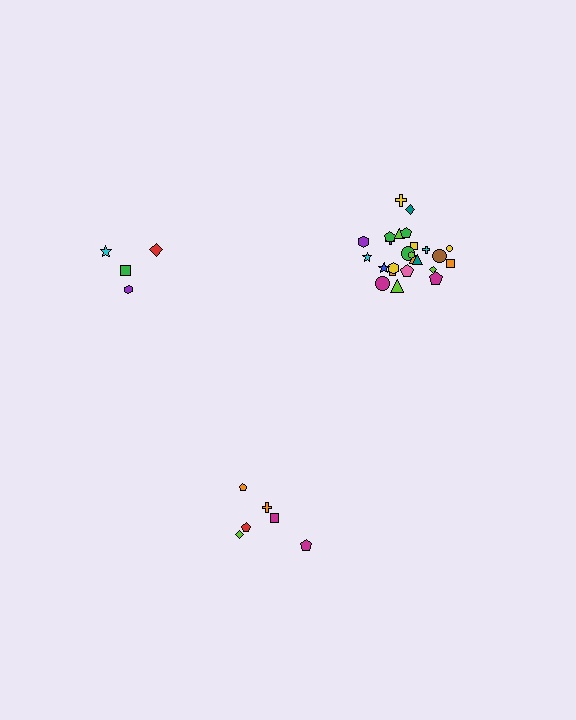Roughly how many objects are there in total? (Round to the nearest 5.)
Roughly 35 objects in total.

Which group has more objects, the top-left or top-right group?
The top-right group.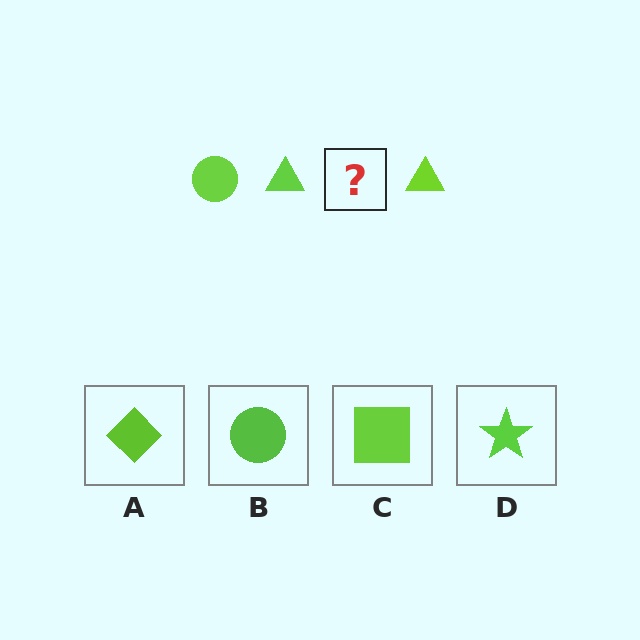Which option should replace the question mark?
Option B.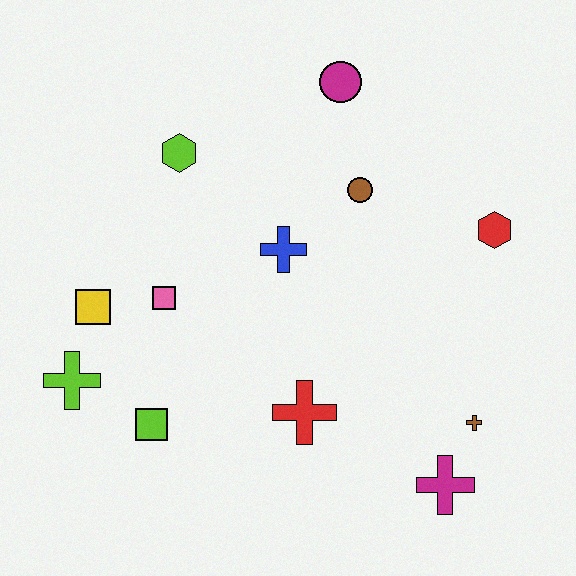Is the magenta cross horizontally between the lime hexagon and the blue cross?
No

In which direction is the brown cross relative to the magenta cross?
The brown cross is above the magenta cross.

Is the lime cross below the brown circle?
Yes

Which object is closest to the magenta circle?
The brown circle is closest to the magenta circle.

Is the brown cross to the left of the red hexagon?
Yes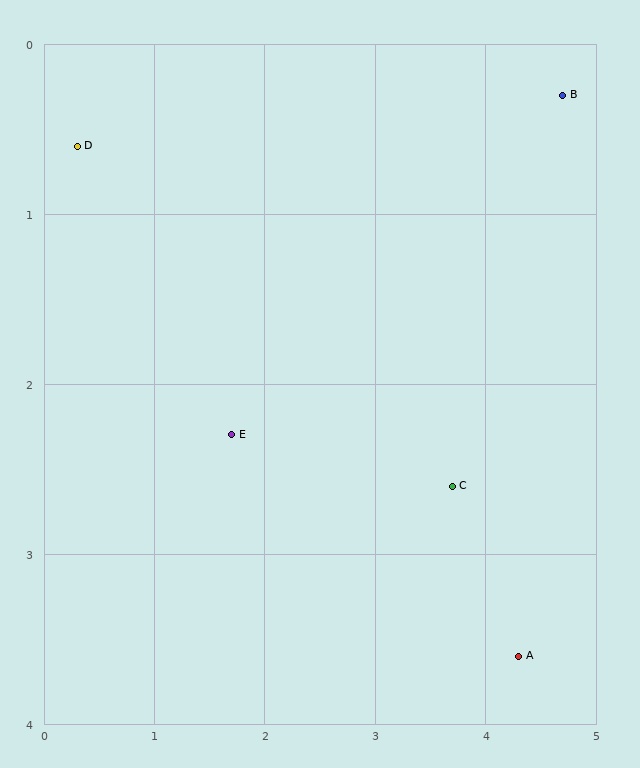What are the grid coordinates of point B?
Point B is at approximately (4.7, 0.3).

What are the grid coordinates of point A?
Point A is at approximately (4.3, 3.6).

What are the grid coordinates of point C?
Point C is at approximately (3.7, 2.6).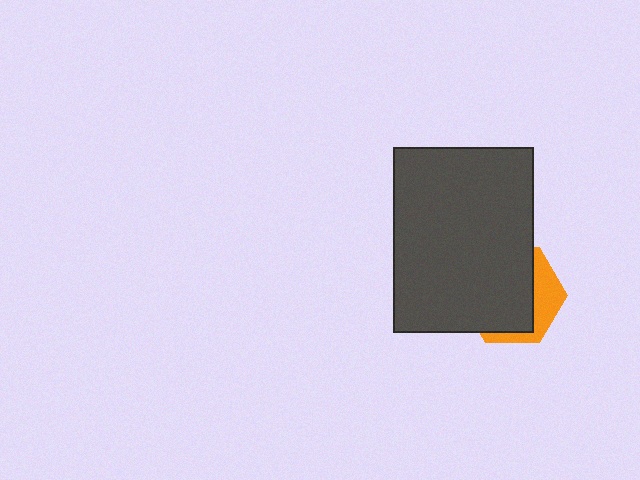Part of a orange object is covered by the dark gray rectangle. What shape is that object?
It is a hexagon.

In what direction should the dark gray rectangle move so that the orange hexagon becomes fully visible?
The dark gray rectangle should move toward the upper-left. That is the shortest direction to clear the overlap and leave the orange hexagon fully visible.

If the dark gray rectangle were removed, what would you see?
You would see the complete orange hexagon.